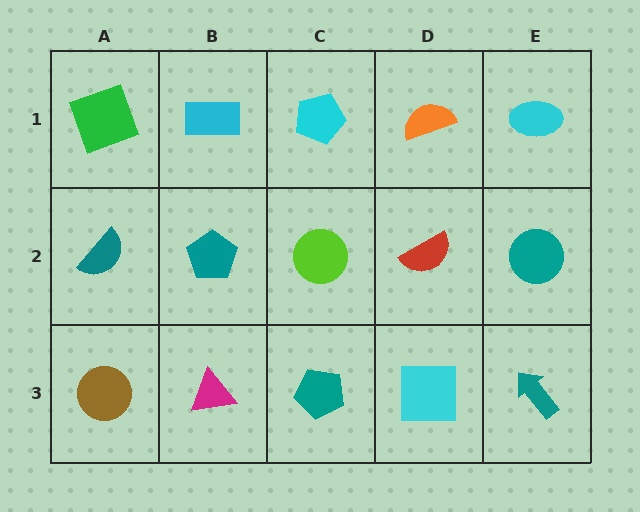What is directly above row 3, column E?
A teal circle.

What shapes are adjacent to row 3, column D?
A red semicircle (row 2, column D), a teal pentagon (row 3, column C), a teal arrow (row 3, column E).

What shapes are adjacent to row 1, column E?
A teal circle (row 2, column E), an orange semicircle (row 1, column D).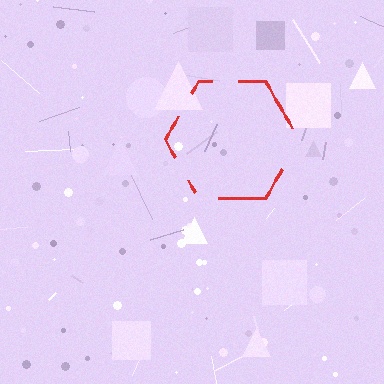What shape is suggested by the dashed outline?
The dashed outline suggests a hexagon.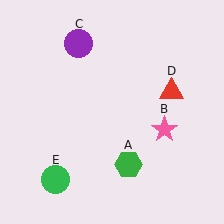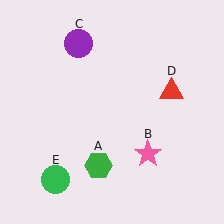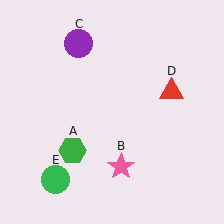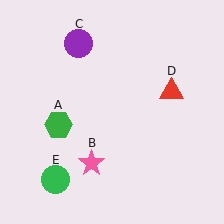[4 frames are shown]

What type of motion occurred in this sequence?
The green hexagon (object A), pink star (object B) rotated clockwise around the center of the scene.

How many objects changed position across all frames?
2 objects changed position: green hexagon (object A), pink star (object B).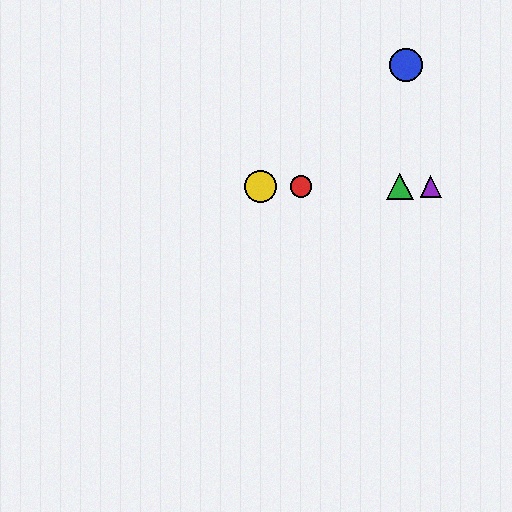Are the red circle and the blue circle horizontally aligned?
No, the red circle is at y≈186 and the blue circle is at y≈65.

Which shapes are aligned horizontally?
The red circle, the green triangle, the yellow circle, the purple triangle are aligned horizontally.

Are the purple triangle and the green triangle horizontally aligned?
Yes, both are at y≈186.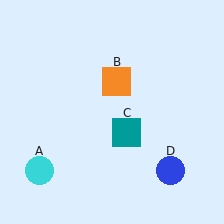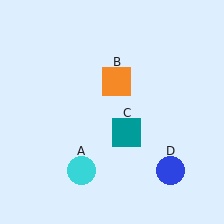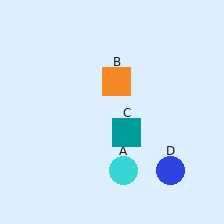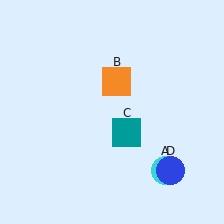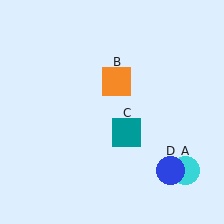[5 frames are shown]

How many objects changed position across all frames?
1 object changed position: cyan circle (object A).